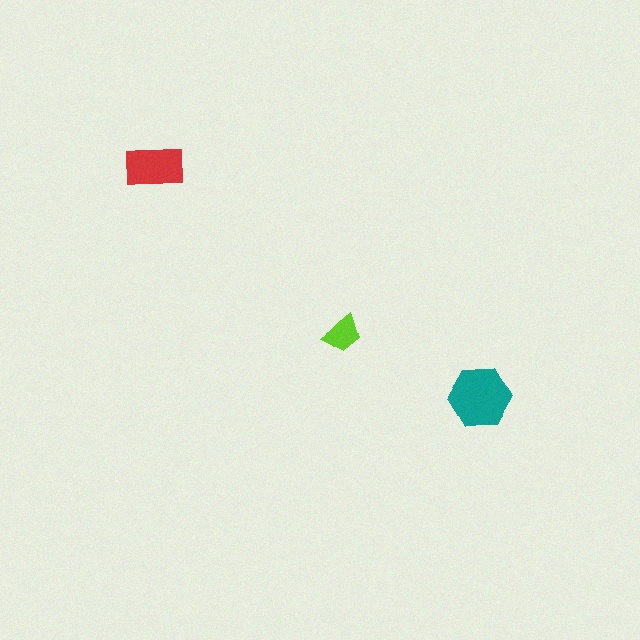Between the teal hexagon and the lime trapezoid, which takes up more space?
The teal hexagon.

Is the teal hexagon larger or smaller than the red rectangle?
Larger.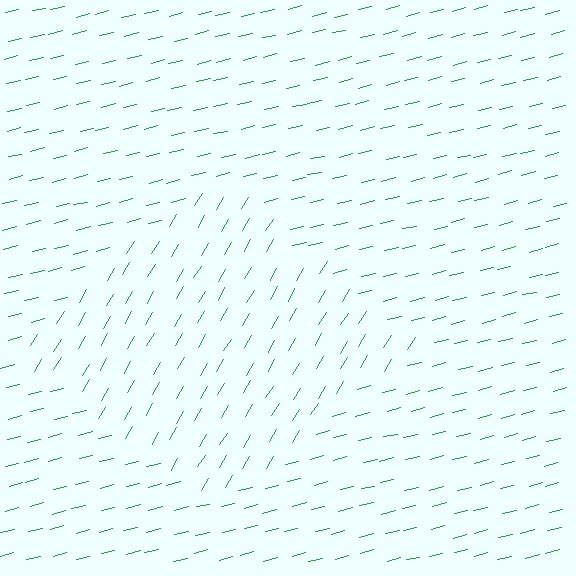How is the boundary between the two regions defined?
The boundary is defined purely by a change in line orientation (approximately 45 degrees difference). All lines are the same color and thickness.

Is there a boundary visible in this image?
Yes, there is a texture boundary formed by a change in line orientation.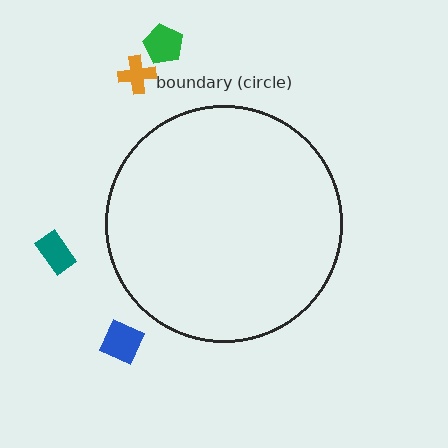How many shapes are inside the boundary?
0 inside, 4 outside.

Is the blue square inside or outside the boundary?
Outside.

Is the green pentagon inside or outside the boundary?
Outside.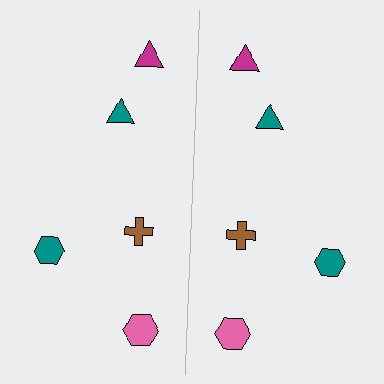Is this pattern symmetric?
Yes, this pattern has bilateral (reflection) symmetry.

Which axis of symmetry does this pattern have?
The pattern has a vertical axis of symmetry running through the center of the image.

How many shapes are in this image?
There are 10 shapes in this image.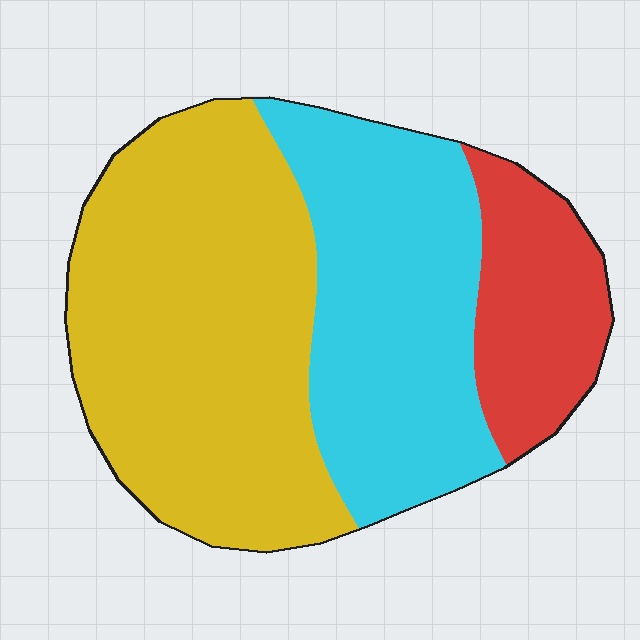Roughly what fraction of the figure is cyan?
Cyan takes up about one third (1/3) of the figure.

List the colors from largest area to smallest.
From largest to smallest: yellow, cyan, red.